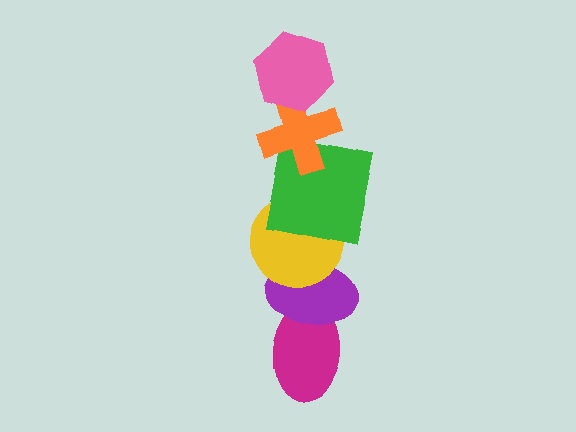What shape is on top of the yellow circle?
The green square is on top of the yellow circle.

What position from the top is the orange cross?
The orange cross is 2nd from the top.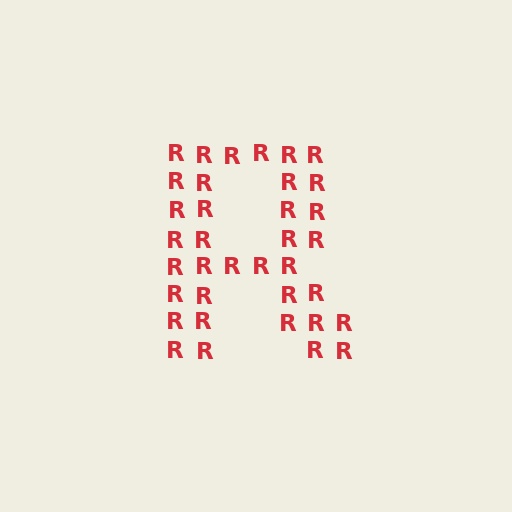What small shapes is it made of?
It is made of small letter R's.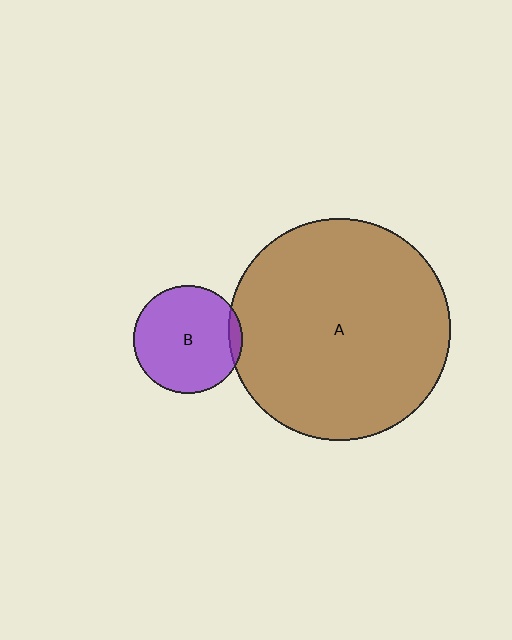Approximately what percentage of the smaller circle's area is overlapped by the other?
Approximately 5%.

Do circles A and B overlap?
Yes.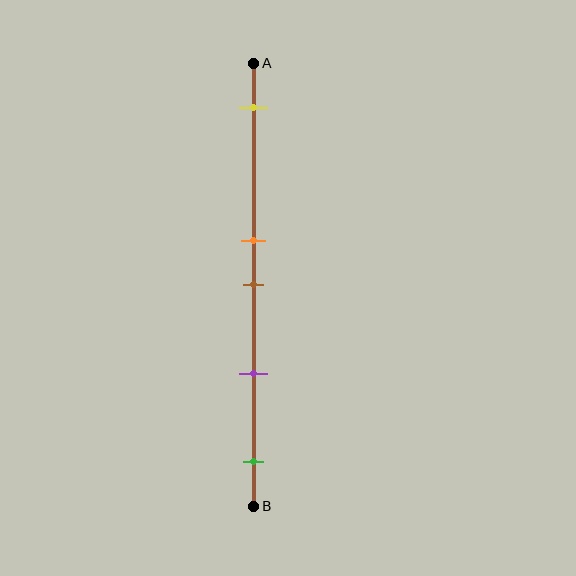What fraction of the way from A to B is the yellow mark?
The yellow mark is approximately 10% (0.1) of the way from A to B.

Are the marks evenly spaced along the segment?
No, the marks are not evenly spaced.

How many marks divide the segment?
There are 5 marks dividing the segment.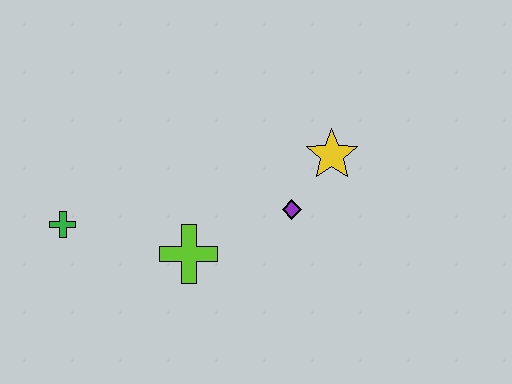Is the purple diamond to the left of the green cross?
No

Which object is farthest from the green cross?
The yellow star is farthest from the green cross.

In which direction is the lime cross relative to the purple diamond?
The lime cross is to the left of the purple diamond.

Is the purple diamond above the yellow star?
No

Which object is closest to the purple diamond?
The yellow star is closest to the purple diamond.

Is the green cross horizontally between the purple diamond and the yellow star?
No